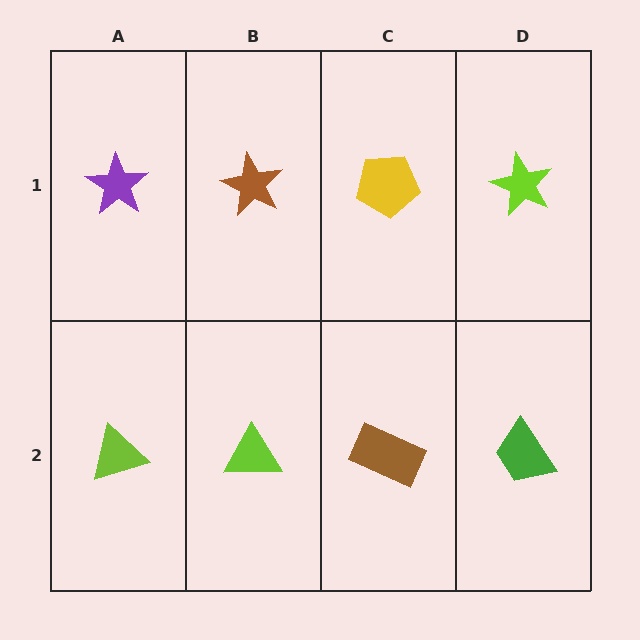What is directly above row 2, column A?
A purple star.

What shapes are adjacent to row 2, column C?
A yellow pentagon (row 1, column C), a lime triangle (row 2, column B), a green trapezoid (row 2, column D).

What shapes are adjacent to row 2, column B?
A brown star (row 1, column B), a lime triangle (row 2, column A), a brown rectangle (row 2, column C).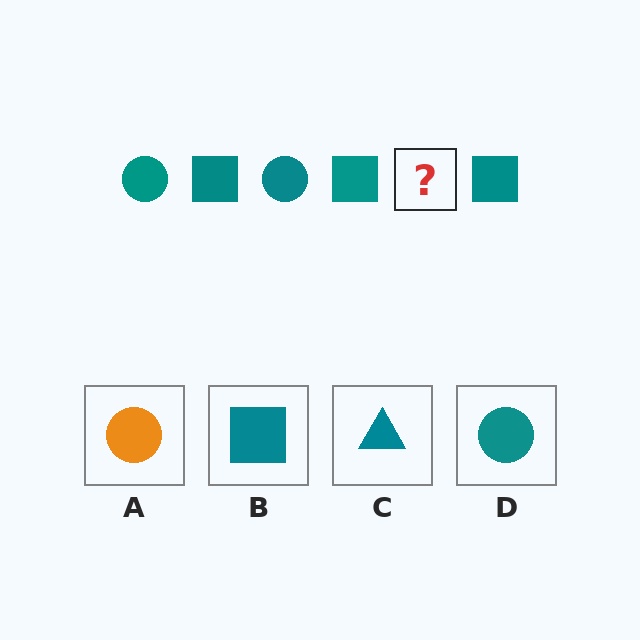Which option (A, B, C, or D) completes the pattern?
D.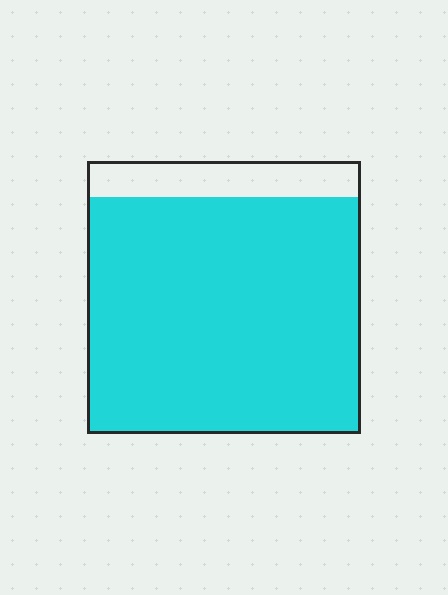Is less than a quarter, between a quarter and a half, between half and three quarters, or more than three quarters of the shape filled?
More than three quarters.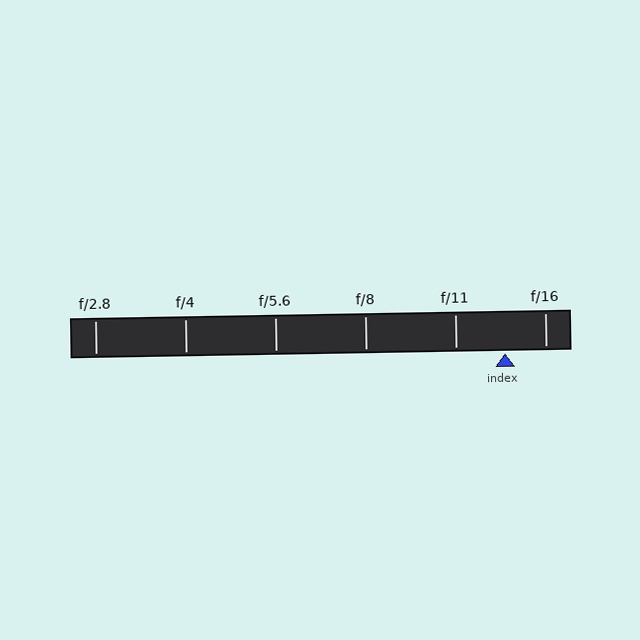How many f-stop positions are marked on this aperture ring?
There are 6 f-stop positions marked.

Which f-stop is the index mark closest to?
The index mark is closest to f/16.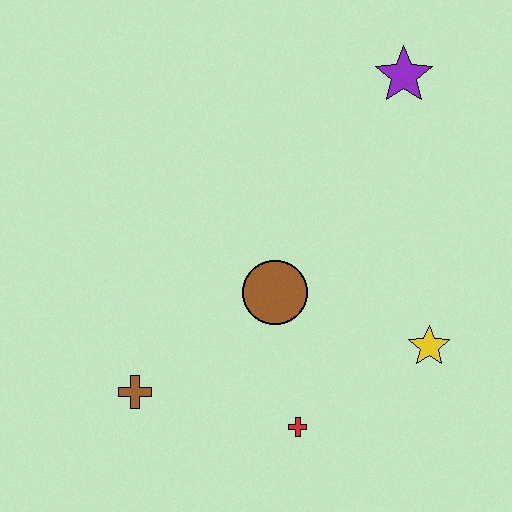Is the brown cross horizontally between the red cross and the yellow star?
No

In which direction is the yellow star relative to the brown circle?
The yellow star is to the right of the brown circle.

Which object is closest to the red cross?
The brown circle is closest to the red cross.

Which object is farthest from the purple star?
The brown cross is farthest from the purple star.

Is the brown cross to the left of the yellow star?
Yes